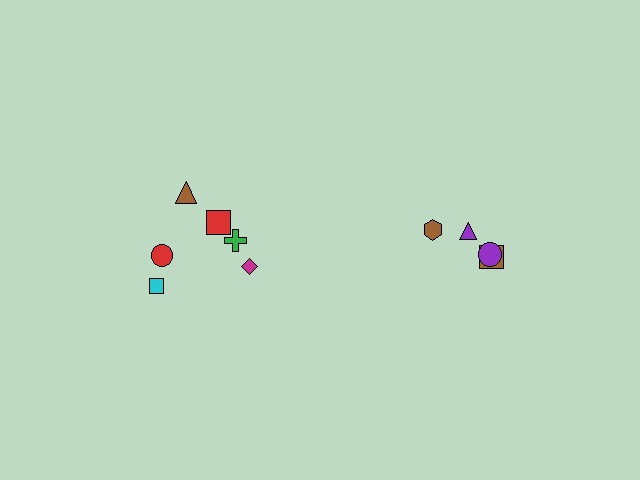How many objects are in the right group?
There are 4 objects.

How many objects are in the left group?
There are 6 objects.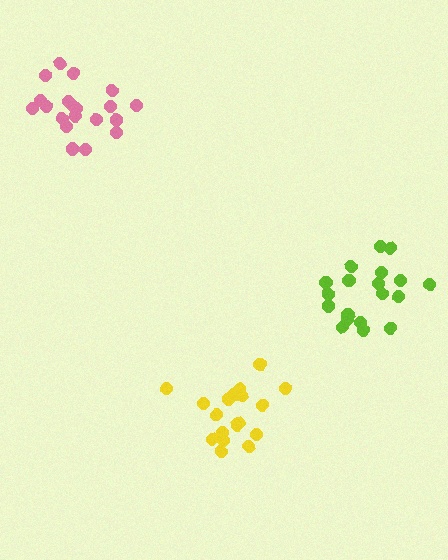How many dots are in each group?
Group 1: 18 dots, Group 2: 19 dots, Group 3: 20 dots (57 total).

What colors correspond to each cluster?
The clusters are colored: yellow, lime, pink.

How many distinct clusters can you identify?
There are 3 distinct clusters.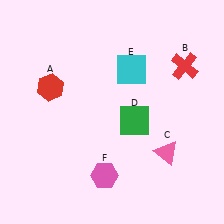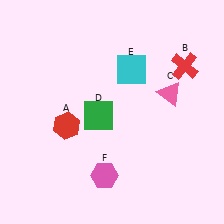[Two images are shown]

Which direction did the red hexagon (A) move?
The red hexagon (A) moved down.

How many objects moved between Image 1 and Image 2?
3 objects moved between the two images.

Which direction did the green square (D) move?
The green square (D) moved left.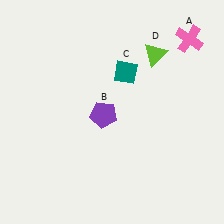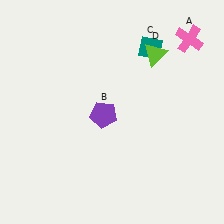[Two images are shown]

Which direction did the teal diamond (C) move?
The teal diamond (C) moved right.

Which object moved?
The teal diamond (C) moved right.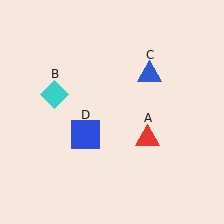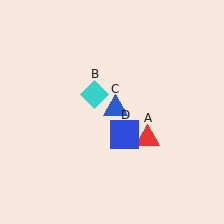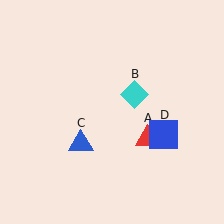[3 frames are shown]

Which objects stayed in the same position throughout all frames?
Red triangle (object A) remained stationary.